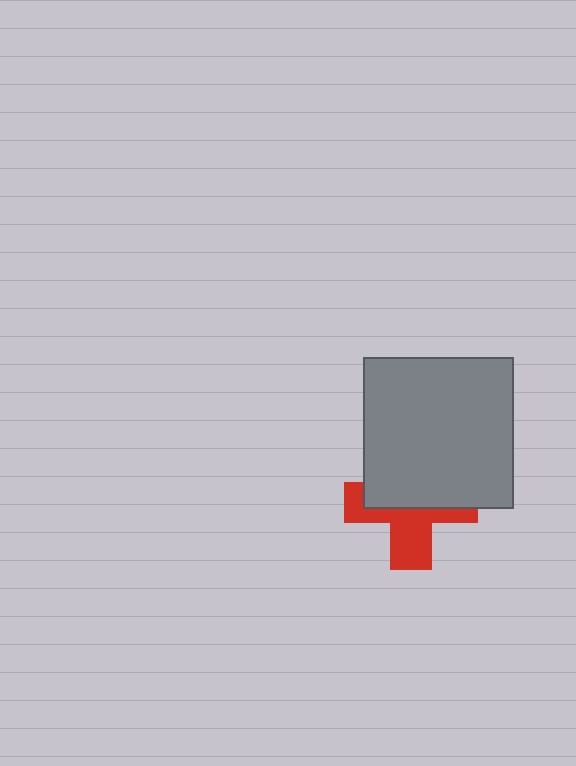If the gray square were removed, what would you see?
You would see the complete red cross.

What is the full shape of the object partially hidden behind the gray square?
The partially hidden object is a red cross.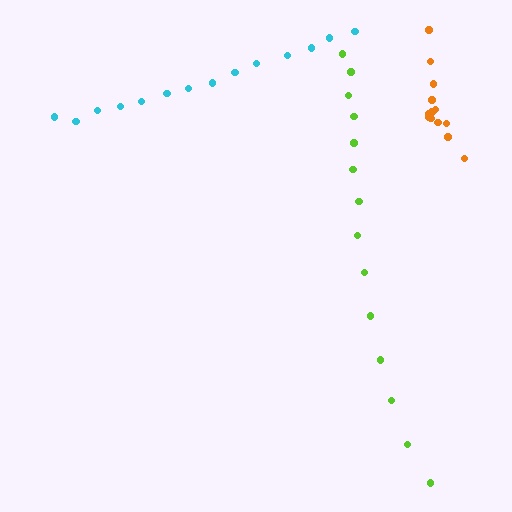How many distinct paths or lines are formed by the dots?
There are 3 distinct paths.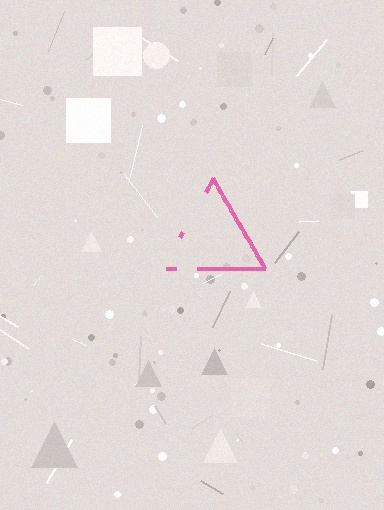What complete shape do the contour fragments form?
The contour fragments form a triangle.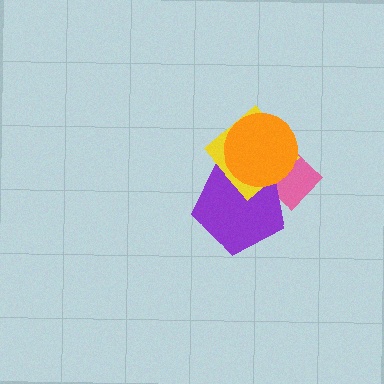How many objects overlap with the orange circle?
3 objects overlap with the orange circle.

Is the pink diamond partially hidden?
Yes, it is partially covered by another shape.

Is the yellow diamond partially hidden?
Yes, it is partially covered by another shape.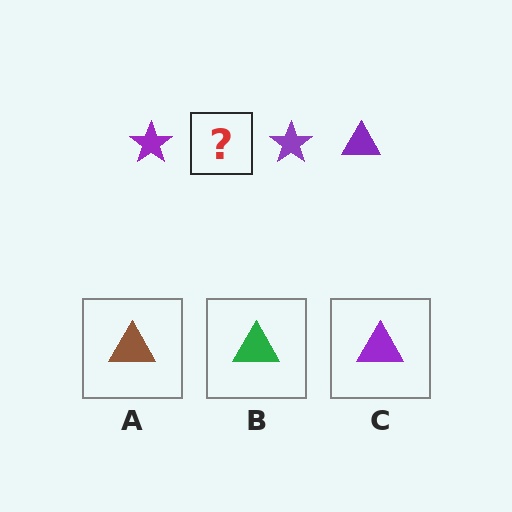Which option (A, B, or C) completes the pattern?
C.